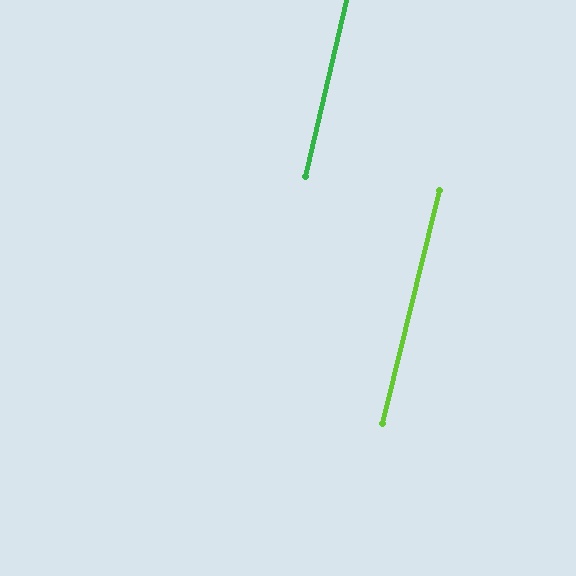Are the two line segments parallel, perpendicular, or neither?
Parallel — their directions differ by only 0.8°.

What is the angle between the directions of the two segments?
Approximately 1 degree.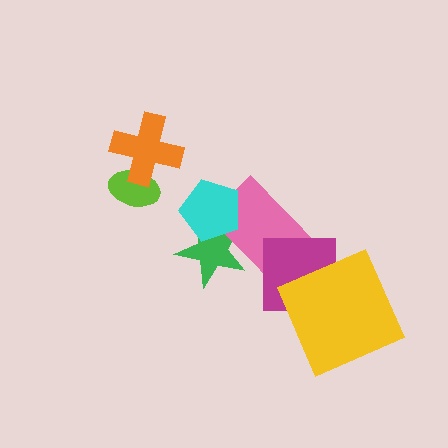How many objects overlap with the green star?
2 objects overlap with the green star.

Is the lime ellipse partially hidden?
Yes, it is partially covered by another shape.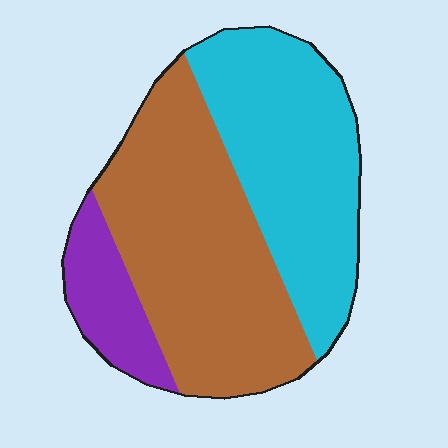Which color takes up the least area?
Purple, at roughly 10%.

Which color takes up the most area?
Brown, at roughly 50%.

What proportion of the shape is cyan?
Cyan takes up between a third and a half of the shape.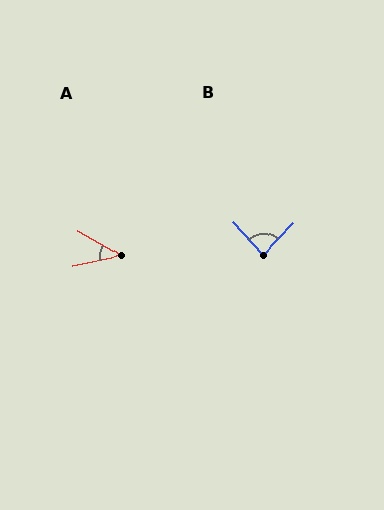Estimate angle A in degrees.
Approximately 42 degrees.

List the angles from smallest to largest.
A (42°), B (87°).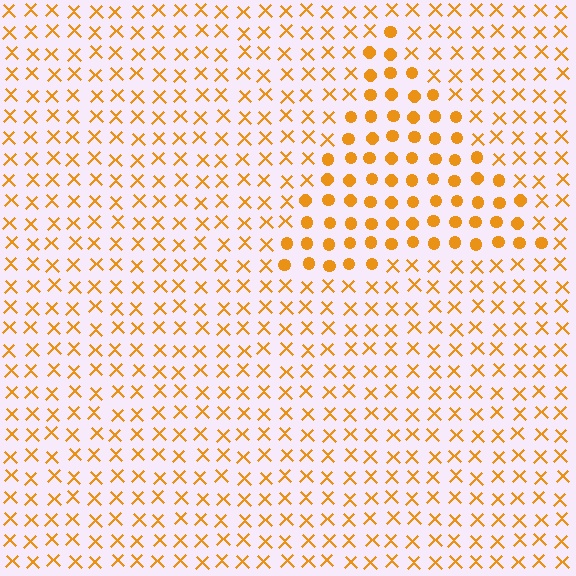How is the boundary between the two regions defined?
The boundary is defined by a change in element shape: circles inside vs. X marks outside. All elements share the same color and spacing.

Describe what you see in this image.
The image is filled with small orange elements arranged in a uniform grid. A triangle-shaped region contains circles, while the surrounding area contains X marks. The boundary is defined purely by the change in element shape.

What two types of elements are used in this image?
The image uses circles inside the triangle region and X marks outside it.